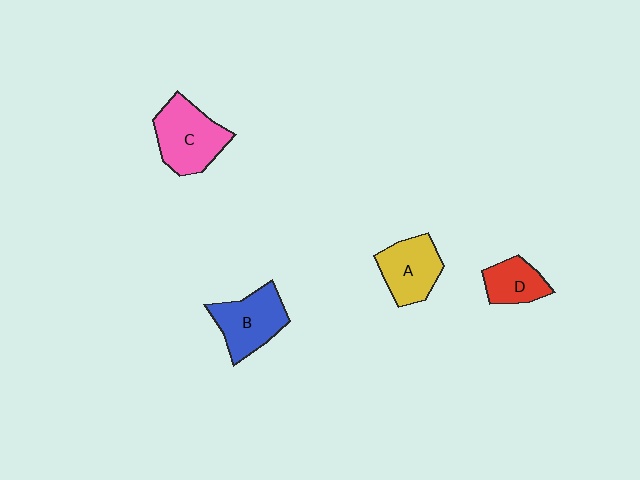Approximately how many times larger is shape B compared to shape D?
Approximately 1.5 times.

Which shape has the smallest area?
Shape D (red).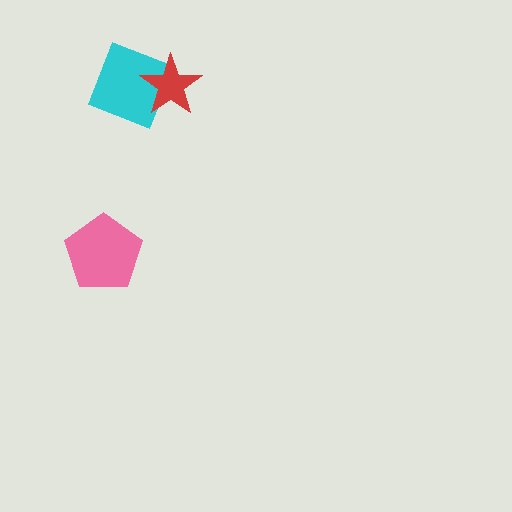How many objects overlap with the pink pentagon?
0 objects overlap with the pink pentagon.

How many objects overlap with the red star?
1 object overlaps with the red star.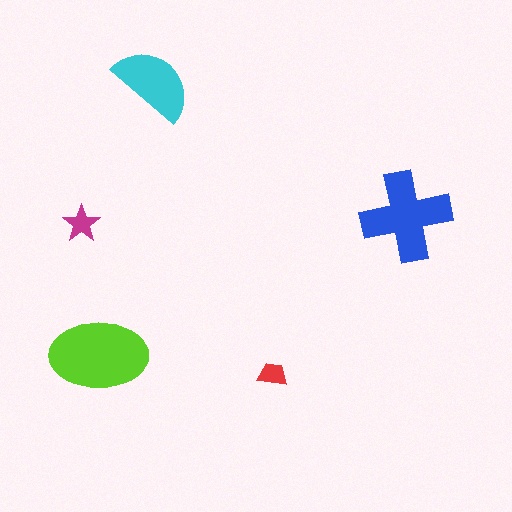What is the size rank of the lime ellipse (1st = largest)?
1st.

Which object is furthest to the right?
The blue cross is rightmost.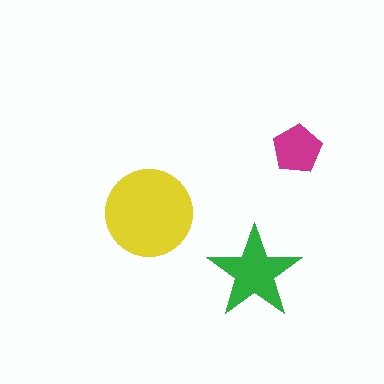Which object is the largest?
The yellow circle.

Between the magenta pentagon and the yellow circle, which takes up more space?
The yellow circle.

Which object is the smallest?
The magenta pentagon.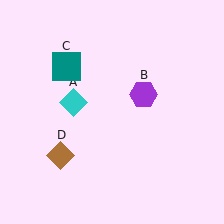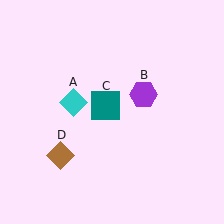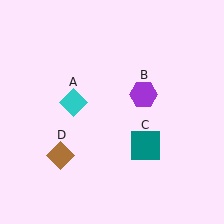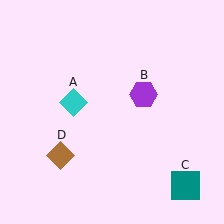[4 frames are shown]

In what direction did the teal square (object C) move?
The teal square (object C) moved down and to the right.